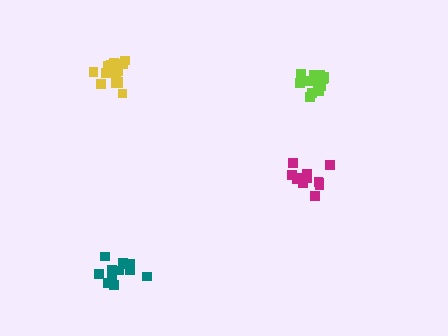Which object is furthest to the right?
The lime cluster is rightmost.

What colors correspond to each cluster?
The clusters are colored: lime, magenta, teal, yellow.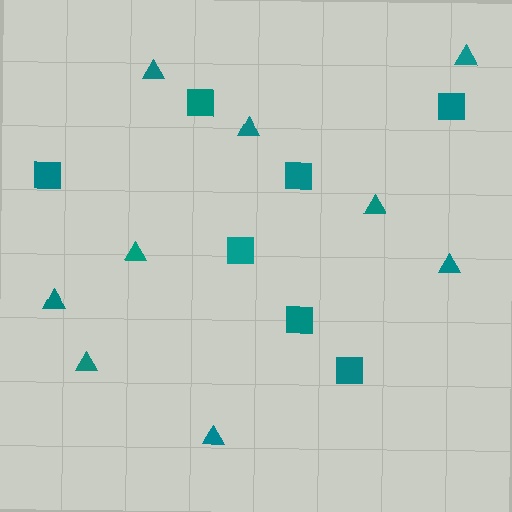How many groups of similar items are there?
There are 2 groups: one group of triangles (9) and one group of squares (7).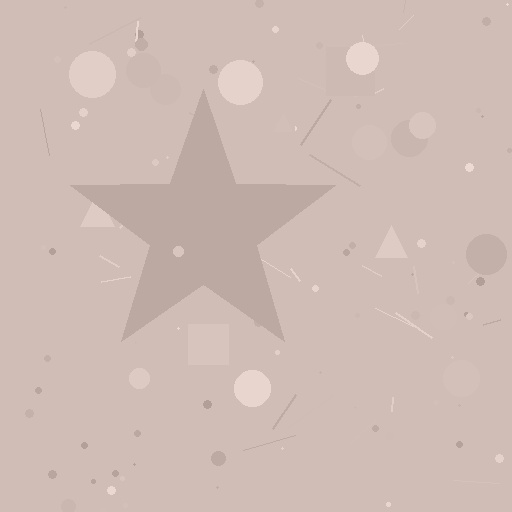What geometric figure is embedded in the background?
A star is embedded in the background.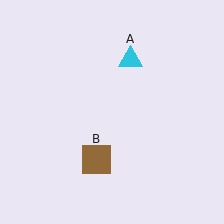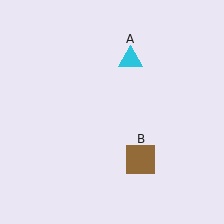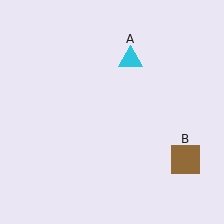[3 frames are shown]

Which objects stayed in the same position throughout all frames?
Cyan triangle (object A) remained stationary.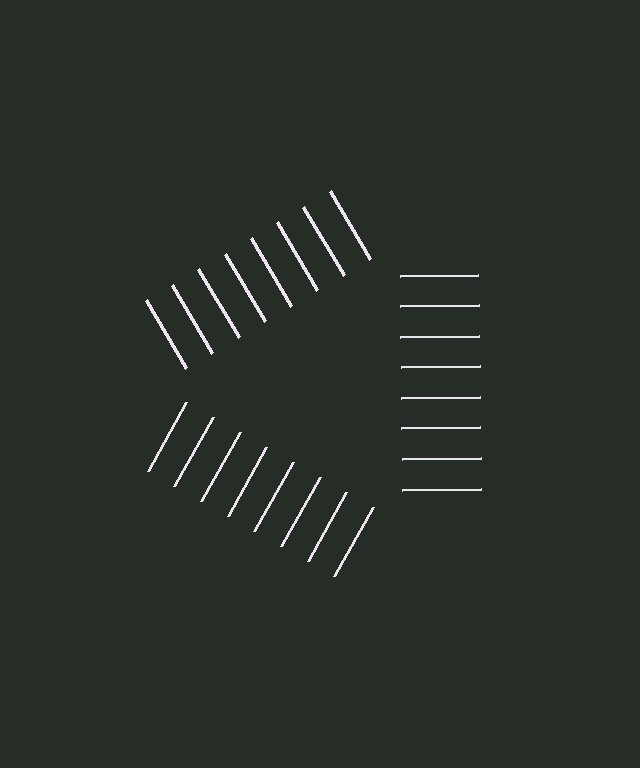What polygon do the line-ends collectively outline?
An illusory triangle — the line segments terminate on its edges but no continuous stroke is drawn.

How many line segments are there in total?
24 — 8 along each of the 3 edges.